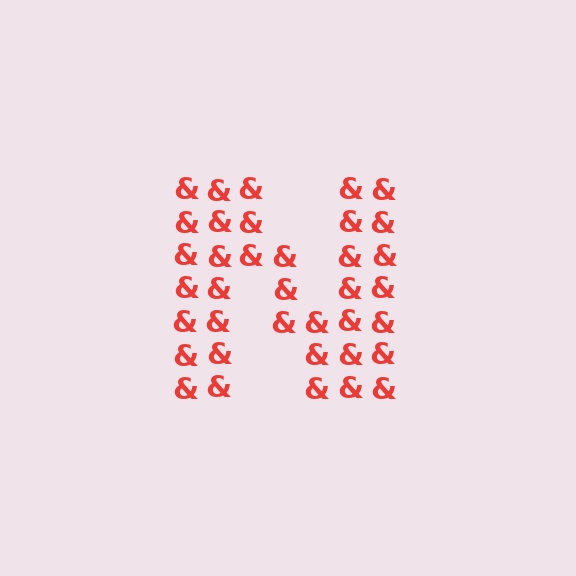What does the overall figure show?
The overall figure shows the letter N.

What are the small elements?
The small elements are ampersands.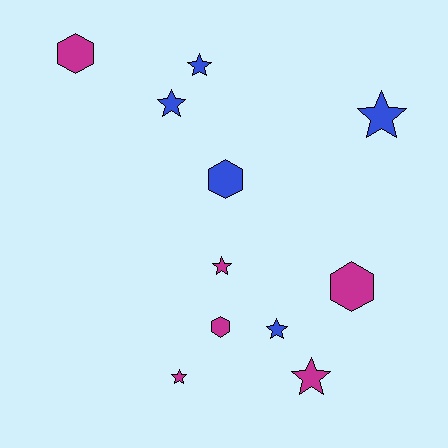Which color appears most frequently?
Magenta, with 6 objects.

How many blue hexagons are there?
There is 1 blue hexagon.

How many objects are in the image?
There are 11 objects.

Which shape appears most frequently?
Star, with 7 objects.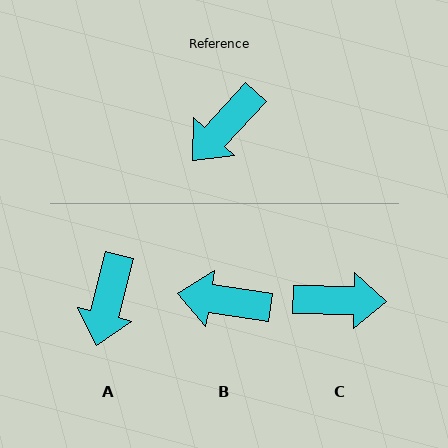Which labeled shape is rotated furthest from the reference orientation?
C, about 132 degrees away.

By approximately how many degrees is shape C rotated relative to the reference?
Approximately 132 degrees counter-clockwise.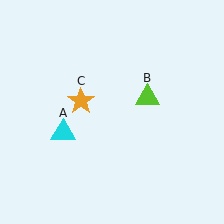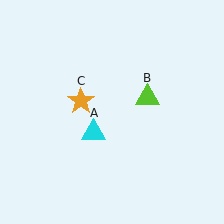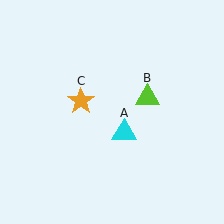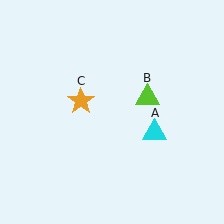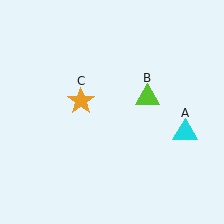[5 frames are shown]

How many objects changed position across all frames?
1 object changed position: cyan triangle (object A).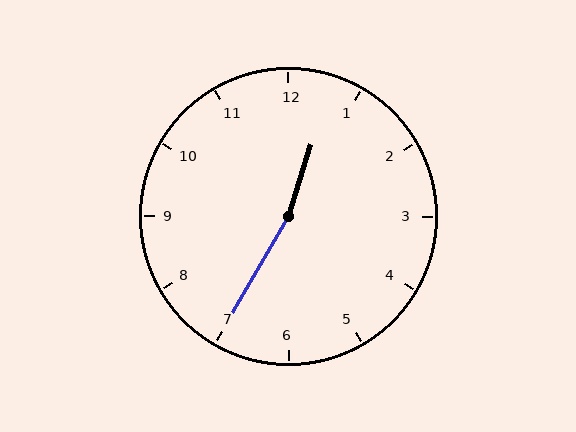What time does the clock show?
12:35.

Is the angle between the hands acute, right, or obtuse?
It is obtuse.